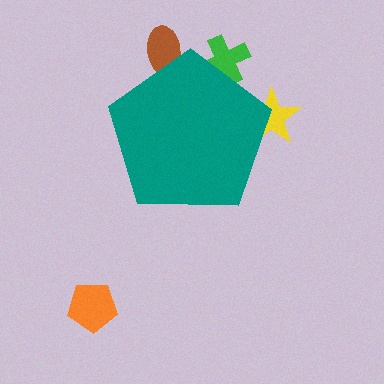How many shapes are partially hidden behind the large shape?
3 shapes are partially hidden.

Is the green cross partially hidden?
Yes, the green cross is partially hidden behind the teal pentagon.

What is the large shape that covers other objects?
A teal pentagon.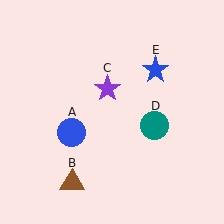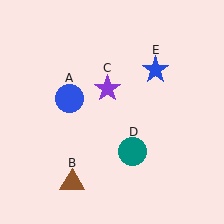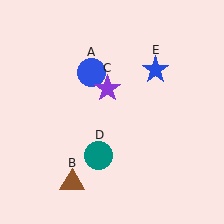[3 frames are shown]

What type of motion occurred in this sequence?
The blue circle (object A), teal circle (object D) rotated clockwise around the center of the scene.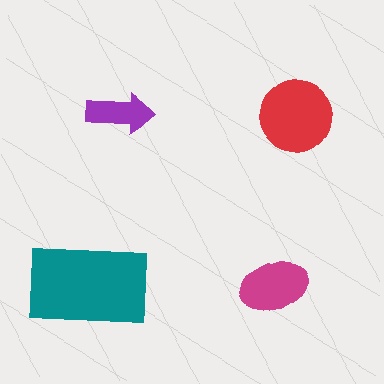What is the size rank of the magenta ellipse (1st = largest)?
3rd.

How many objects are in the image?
There are 4 objects in the image.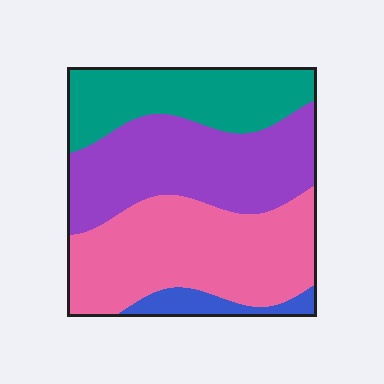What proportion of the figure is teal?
Teal covers 23% of the figure.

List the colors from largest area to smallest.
From largest to smallest: pink, purple, teal, blue.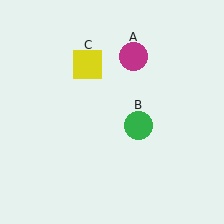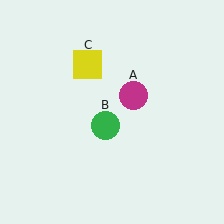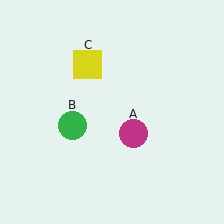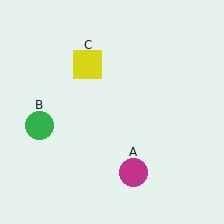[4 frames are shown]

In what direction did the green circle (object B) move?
The green circle (object B) moved left.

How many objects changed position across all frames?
2 objects changed position: magenta circle (object A), green circle (object B).